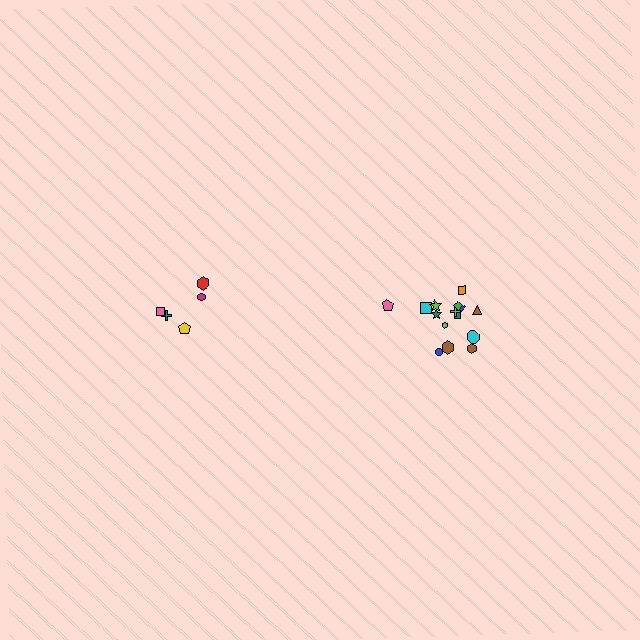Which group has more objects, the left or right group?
The right group.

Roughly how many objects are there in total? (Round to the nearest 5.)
Roughly 20 objects in total.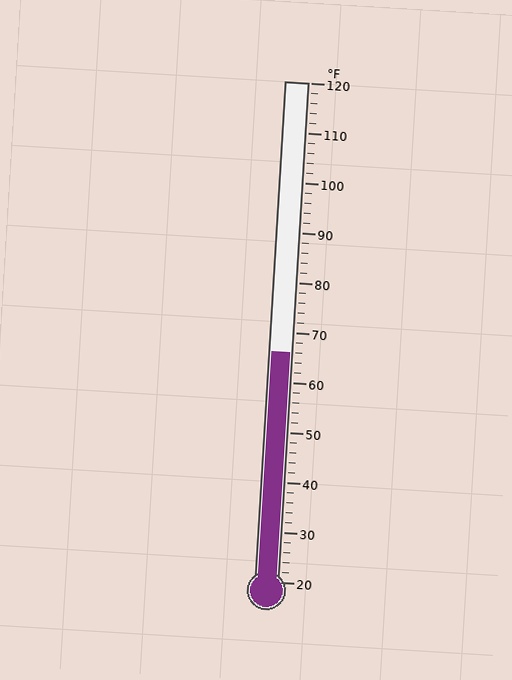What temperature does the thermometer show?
The thermometer shows approximately 66°F.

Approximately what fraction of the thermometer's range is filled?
The thermometer is filled to approximately 45% of its range.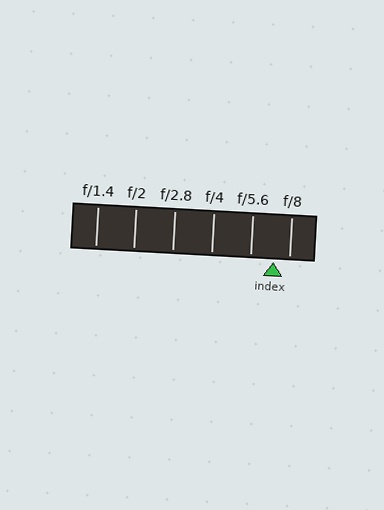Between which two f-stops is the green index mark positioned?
The index mark is between f/5.6 and f/8.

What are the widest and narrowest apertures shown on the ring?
The widest aperture shown is f/1.4 and the narrowest is f/8.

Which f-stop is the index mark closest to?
The index mark is closest to f/8.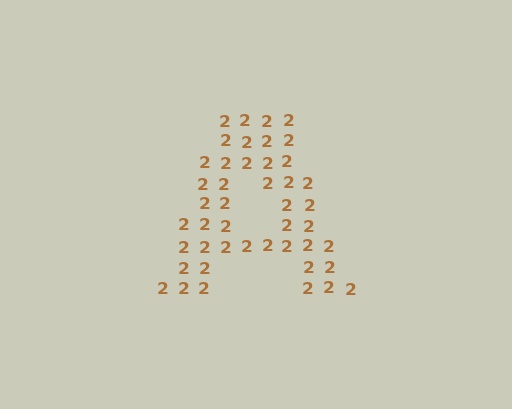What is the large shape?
The large shape is the letter A.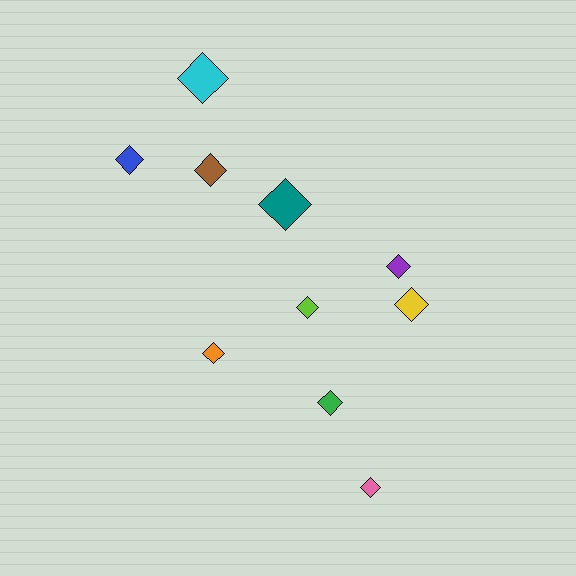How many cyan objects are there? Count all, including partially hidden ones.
There is 1 cyan object.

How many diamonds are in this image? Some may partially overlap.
There are 10 diamonds.